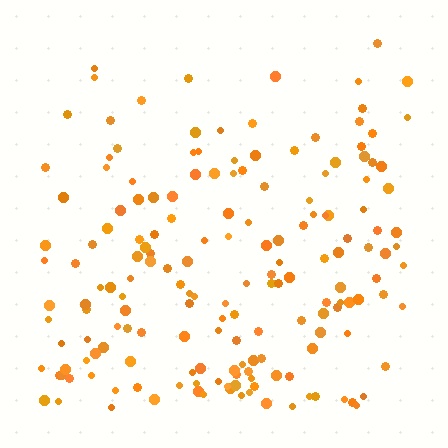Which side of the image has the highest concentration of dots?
The bottom.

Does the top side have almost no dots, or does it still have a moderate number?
Still a moderate number, just noticeably fewer than the bottom.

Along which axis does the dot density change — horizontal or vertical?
Vertical.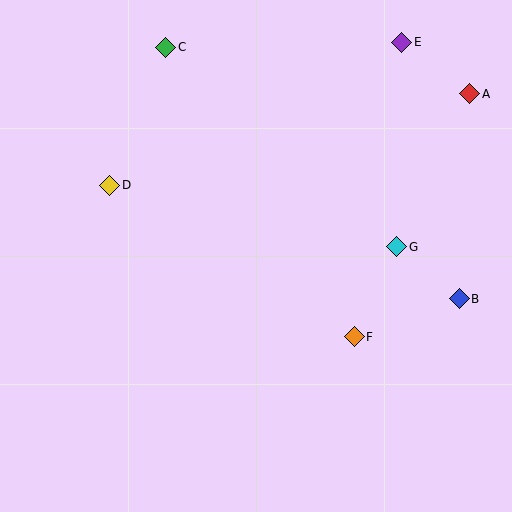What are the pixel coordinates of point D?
Point D is at (110, 185).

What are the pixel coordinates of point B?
Point B is at (459, 299).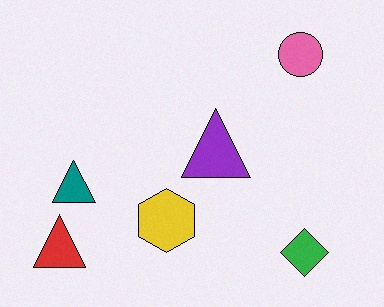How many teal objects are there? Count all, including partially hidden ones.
There is 1 teal object.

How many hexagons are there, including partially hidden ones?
There is 1 hexagon.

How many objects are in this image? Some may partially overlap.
There are 6 objects.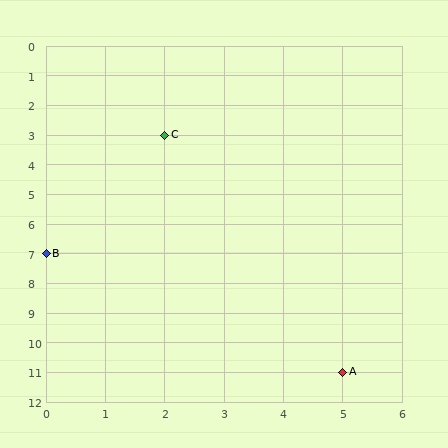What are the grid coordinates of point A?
Point A is at grid coordinates (5, 11).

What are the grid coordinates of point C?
Point C is at grid coordinates (2, 3).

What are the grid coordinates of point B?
Point B is at grid coordinates (0, 7).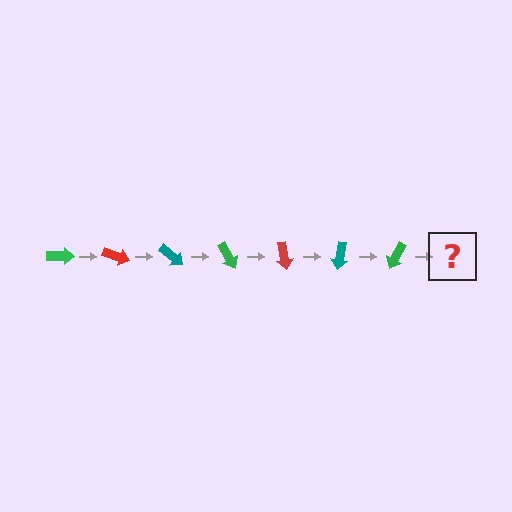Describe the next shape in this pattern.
It should be a red arrow, rotated 140 degrees from the start.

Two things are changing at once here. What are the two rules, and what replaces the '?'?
The two rules are that it rotates 20 degrees each step and the color cycles through green, red, and teal. The '?' should be a red arrow, rotated 140 degrees from the start.